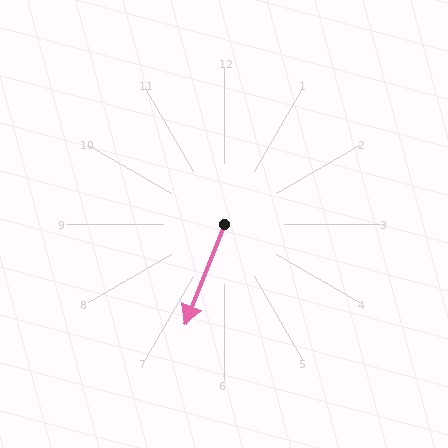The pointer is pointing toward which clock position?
Roughly 7 o'clock.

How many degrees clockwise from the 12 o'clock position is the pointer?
Approximately 201 degrees.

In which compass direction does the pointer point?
South.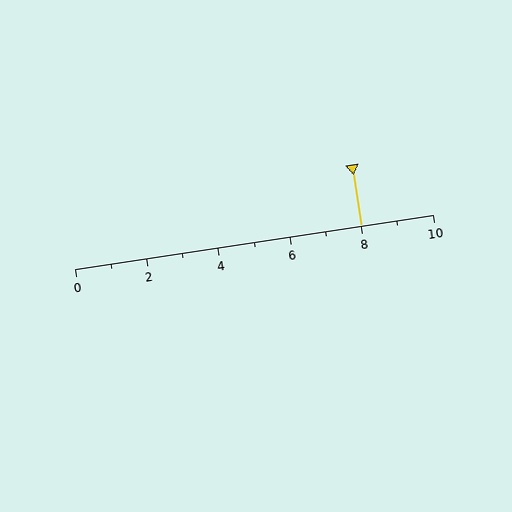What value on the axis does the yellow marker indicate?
The marker indicates approximately 8.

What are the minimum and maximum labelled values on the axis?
The axis runs from 0 to 10.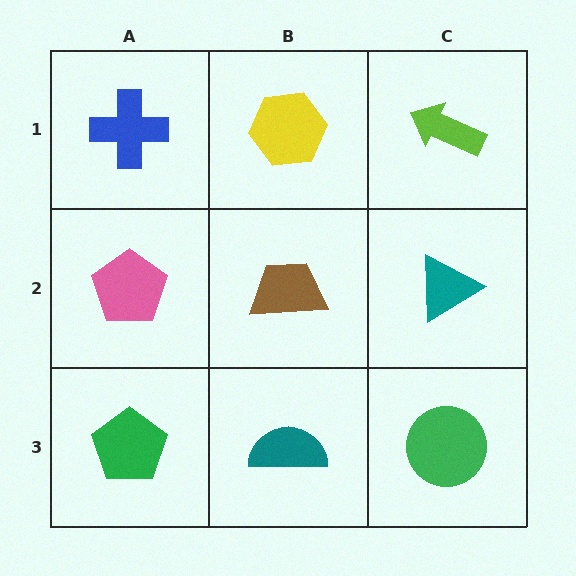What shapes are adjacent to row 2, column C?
A lime arrow (row 1, column C), a green circle (row 3, column C), a brown trapezoid (row 2, column B).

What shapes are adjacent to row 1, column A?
A pink pentagon (row 2, column A), a yellow hexagon (row 1, column B).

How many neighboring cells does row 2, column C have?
3.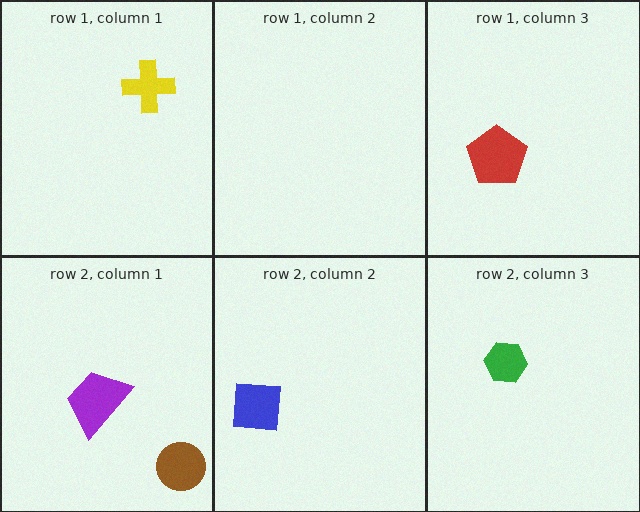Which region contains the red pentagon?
The row 1, column 3 region.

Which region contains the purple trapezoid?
The row 2, column 1 region.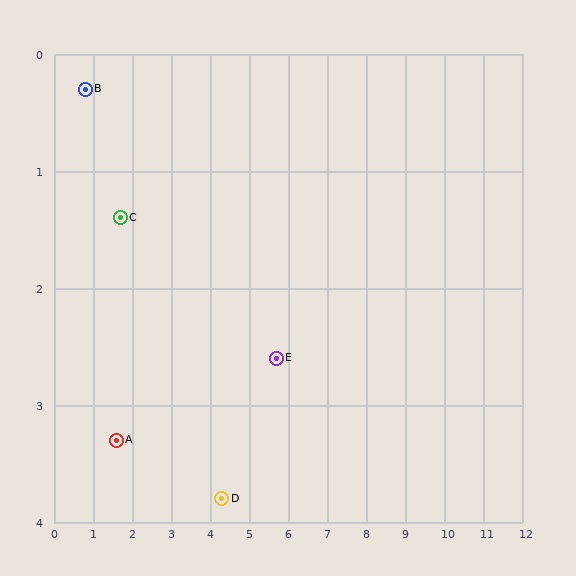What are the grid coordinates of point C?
Point C is at approximately (1.7, 1.4).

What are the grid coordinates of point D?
Point D is at approximately (4.3, 3.8).